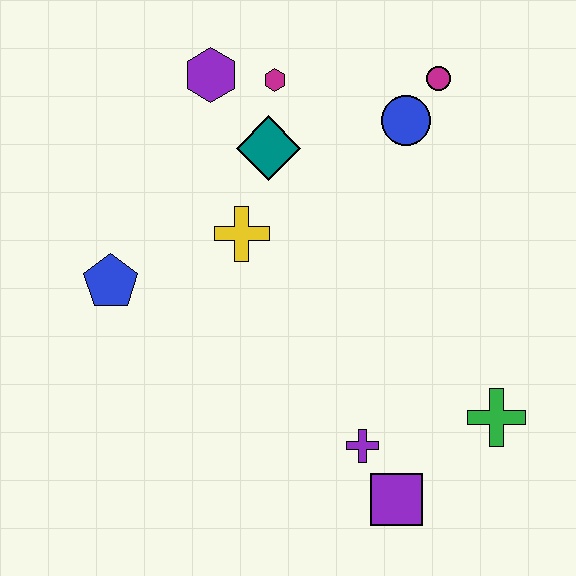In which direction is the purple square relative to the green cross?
The purple square is to the left of the green cross.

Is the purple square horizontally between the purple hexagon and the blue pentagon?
No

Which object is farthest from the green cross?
The purple hexagon is farthest from the green cross.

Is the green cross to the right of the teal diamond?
Yes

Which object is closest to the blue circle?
The magenta circle is closest to the blue circle.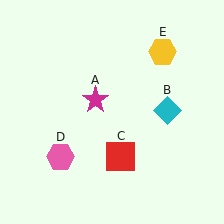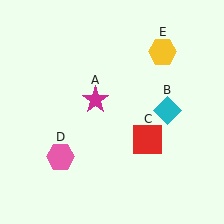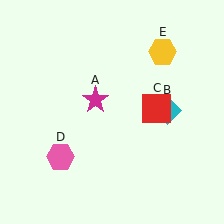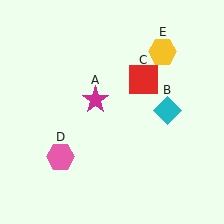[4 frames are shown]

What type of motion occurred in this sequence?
The red square (object C) rotated counterclockwise around the center of the scene.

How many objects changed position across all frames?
1 object changed position: red square (object C).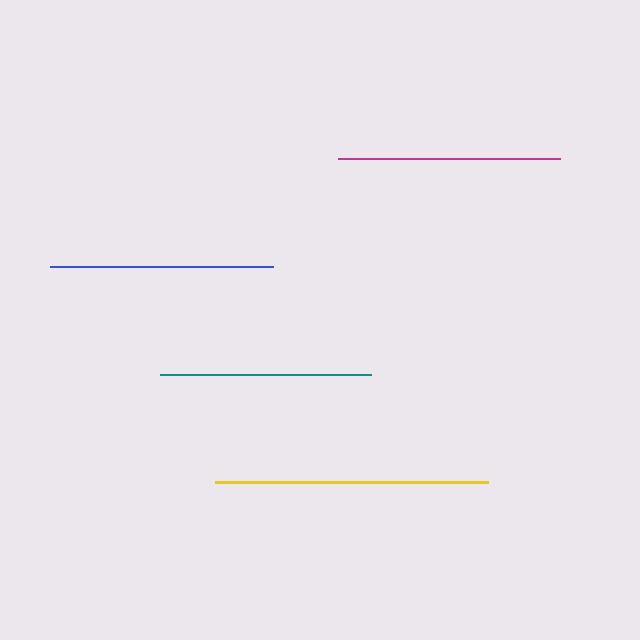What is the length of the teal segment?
The teal segment is approximately 211 pixels long.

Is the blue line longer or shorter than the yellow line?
The yellow line is longer than the blue line.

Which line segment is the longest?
The yellow line is the longest at approximately 273 pixels.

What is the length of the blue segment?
The blue segment is approximately 223 pixels long.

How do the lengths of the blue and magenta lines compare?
The blue and magenta lines are approximately the same length.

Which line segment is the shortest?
The teal line is the shortest at approximately 211 pixels.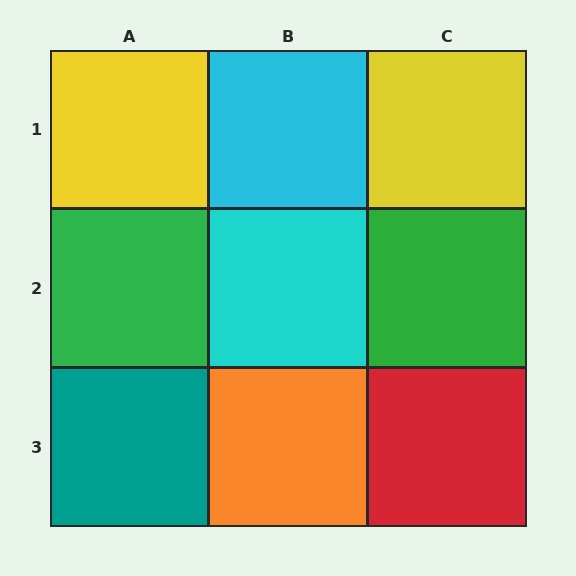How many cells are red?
1 cell is red.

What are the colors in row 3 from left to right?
Teal, orange, red.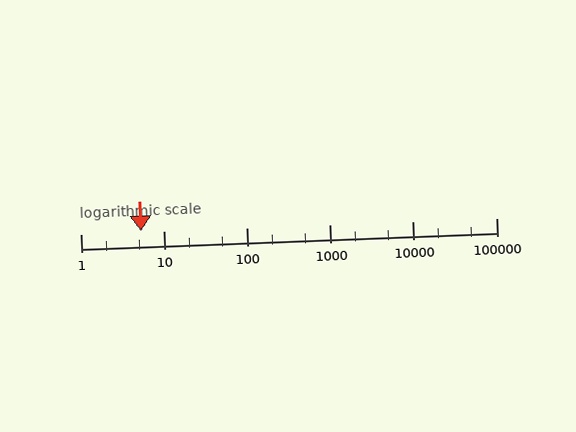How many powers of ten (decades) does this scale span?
The scale spans 5 decades, from 1 to 100000.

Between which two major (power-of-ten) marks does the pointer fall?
The pointer is between 1 and 10.